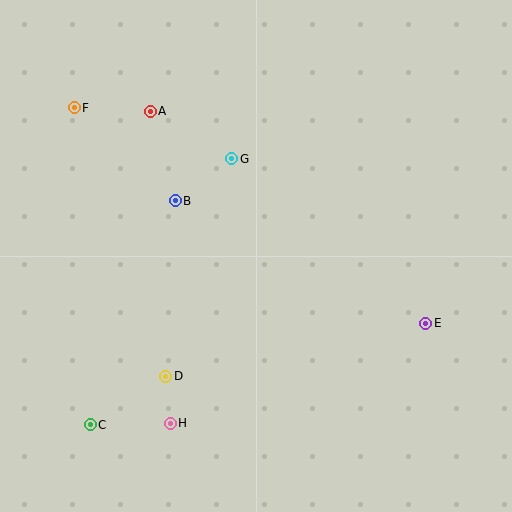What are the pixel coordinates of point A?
Point A is at (150, 111).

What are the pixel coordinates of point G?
Point G is at (232, 159).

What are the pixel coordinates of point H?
Point H is at (170, 423).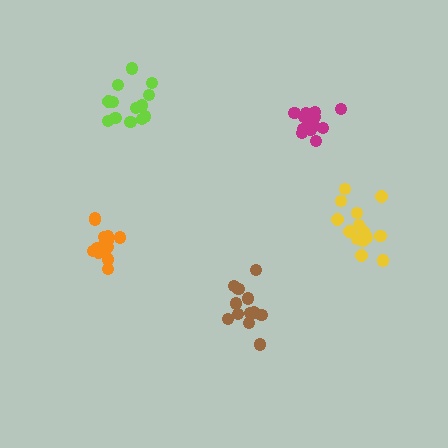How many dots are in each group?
Group 1: 14 dots, Group 2: 15 dots, Group 3: 12 dots, Group 4: 13 dots, Group 5: 14 dots (68 total).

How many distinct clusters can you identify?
There are 5 distinct clusters.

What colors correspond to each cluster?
The clusters are colored: magenta, orange, brown, lime, yellow.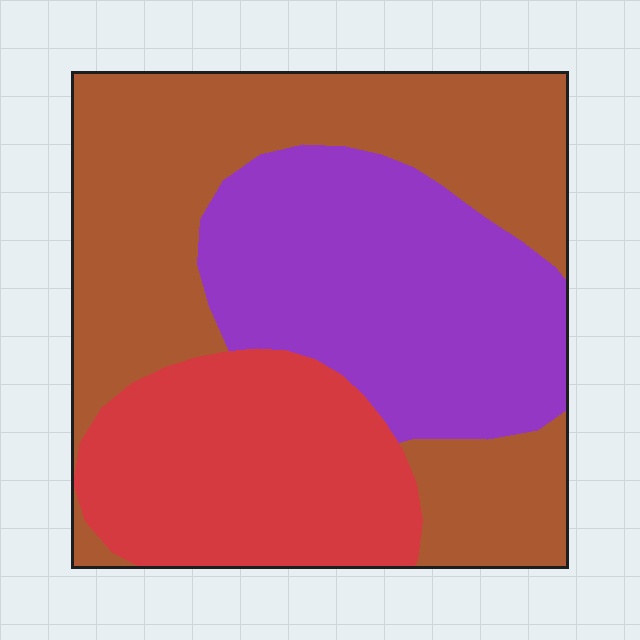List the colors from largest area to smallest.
From largest to smallest: brown, purple, red.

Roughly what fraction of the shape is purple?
Purple takes up about one third (1/3) of the shape.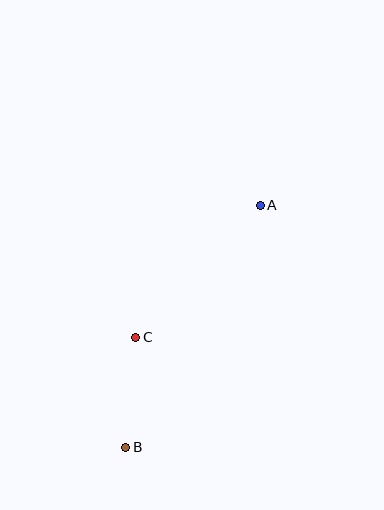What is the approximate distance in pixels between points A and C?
The distance between A and C is approximately 181 pixels.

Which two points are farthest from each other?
Points A and B are farthest from each other.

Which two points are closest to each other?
Points B and C are closest to each other.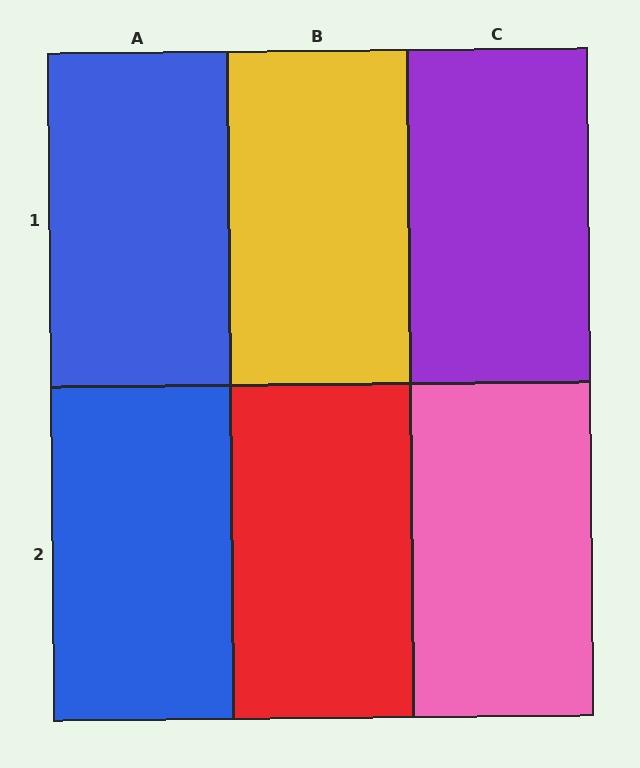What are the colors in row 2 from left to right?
Blue, red, pink.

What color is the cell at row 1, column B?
Yellow.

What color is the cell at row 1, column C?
Purple.